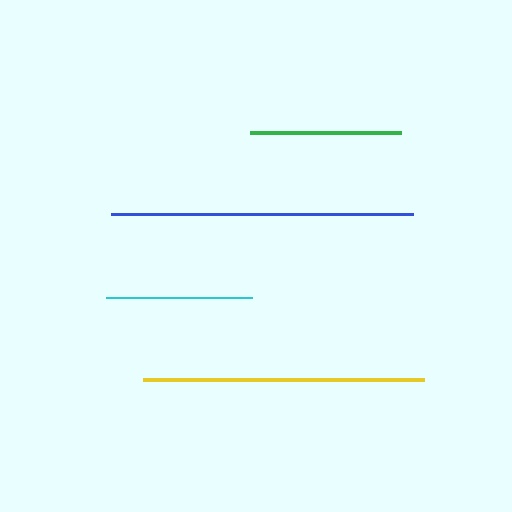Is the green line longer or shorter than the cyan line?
The green line is longer than the cyan line.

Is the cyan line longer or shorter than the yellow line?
The yellow line is longer than the cyan line.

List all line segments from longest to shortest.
From longest to shortest: blue, yellow, green, cyan.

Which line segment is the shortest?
The cyan line is the shortest at approximately 146 pixels.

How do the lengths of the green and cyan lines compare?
The green and cyan lines are approximately the same length.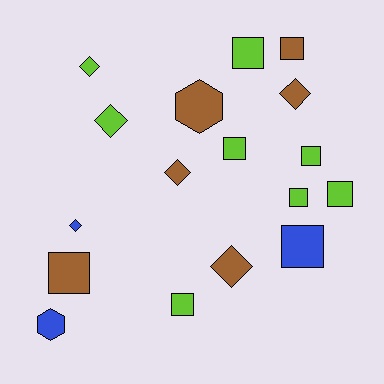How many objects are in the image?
There are 17 objects.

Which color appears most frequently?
Lime, with 8 objects.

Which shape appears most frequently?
Square, with 9 objects.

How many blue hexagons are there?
There is 1 blue hexagon.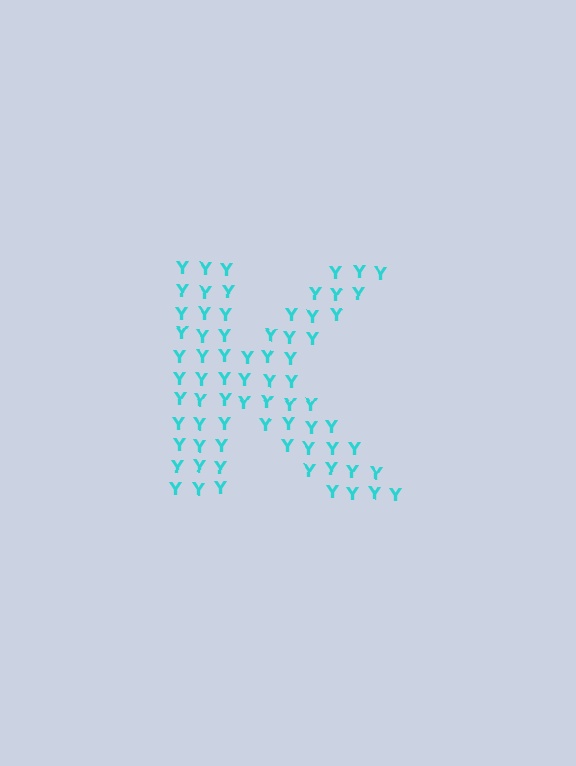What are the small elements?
The small elements are letter Y's.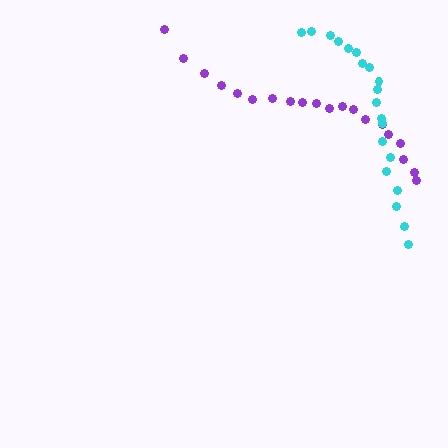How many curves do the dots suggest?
There are 2 distinct paths.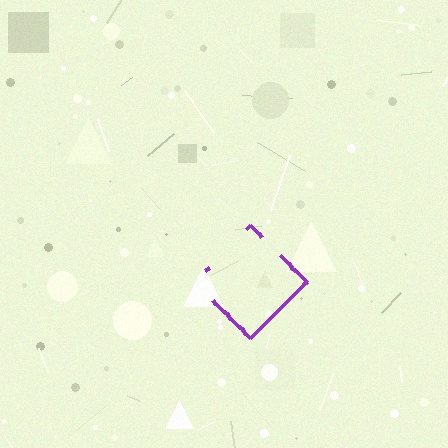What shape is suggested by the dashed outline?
The dashed outline suggests a diamond.